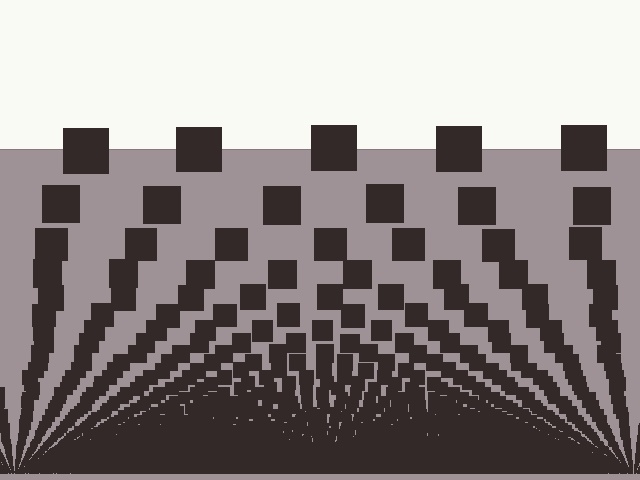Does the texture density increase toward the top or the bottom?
Density increases toward the bottom.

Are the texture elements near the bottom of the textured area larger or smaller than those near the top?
Smaller. The gradient is inverted — elements near the bottom are smaller and denser.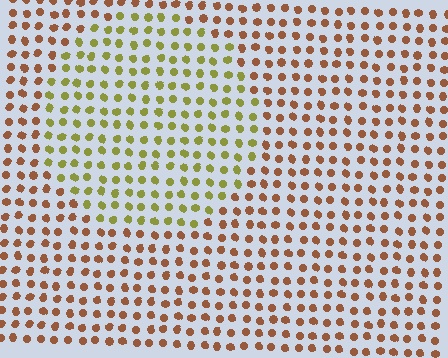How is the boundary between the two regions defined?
The boundary is defined purely by a slight shift in hue (about 49 degrees). Spacing, size, and orientation are identical on both sides.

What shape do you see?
I see a circle.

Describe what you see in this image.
The image is filled with small brown elements in a uniform arrangement. A circle-shaped region is visible where the elements are tinted to a slightly different hue, forming a subtle color boundary.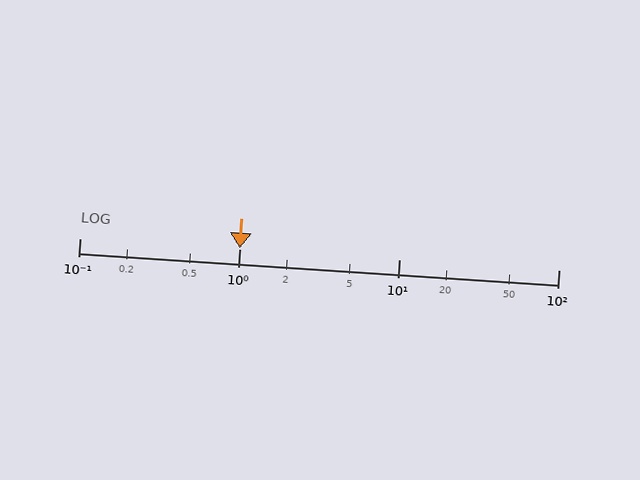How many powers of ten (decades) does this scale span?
The scale spans 3 decades, from 0.1 to 100.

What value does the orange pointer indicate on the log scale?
The pointer indicates approximately 1.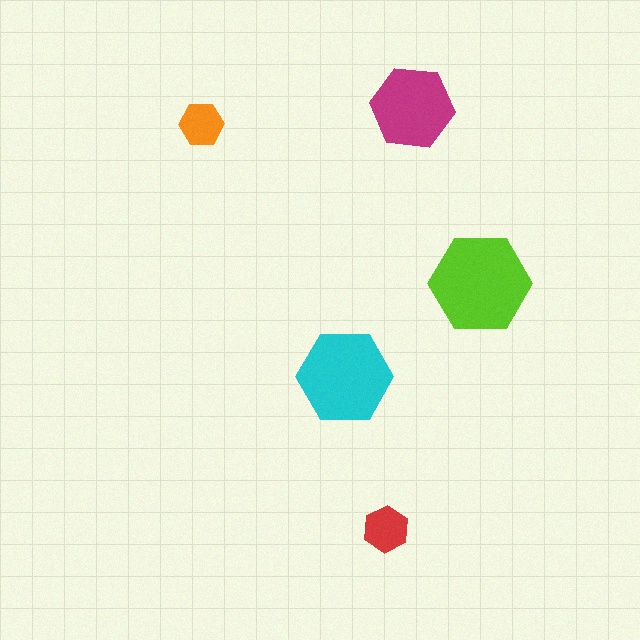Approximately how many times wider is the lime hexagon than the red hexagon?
About 2 times wider.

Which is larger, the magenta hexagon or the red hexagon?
The magenta one.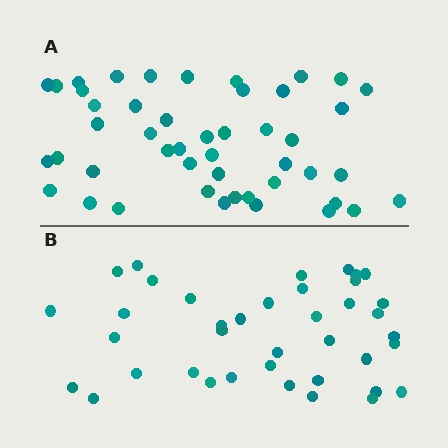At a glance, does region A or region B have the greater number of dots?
Region A (the top region) has more dots.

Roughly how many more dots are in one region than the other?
Region A has roughly 8 or so more dots than region B.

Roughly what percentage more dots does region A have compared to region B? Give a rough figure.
About 20% more.